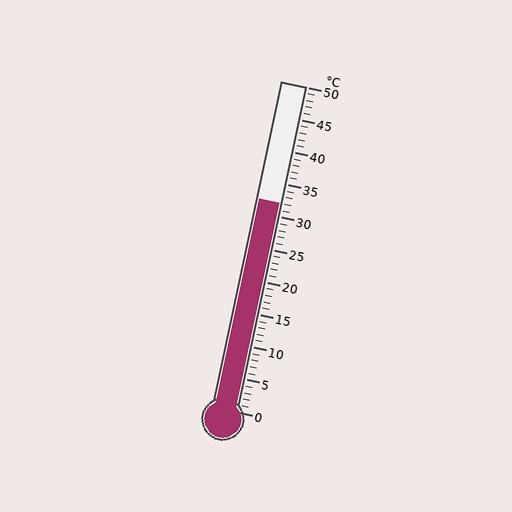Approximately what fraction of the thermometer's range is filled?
The thermometer is filled to approximately 65% of its range.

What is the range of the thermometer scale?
The thermometer scale ranges from 0°C to 50°C.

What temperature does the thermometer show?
The thermometer shows approximately 32°C.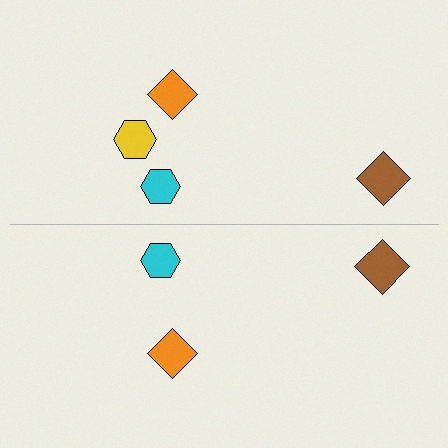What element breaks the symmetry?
A yellow hexagon is missing from the bottom side.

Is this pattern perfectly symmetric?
No, the pattern is not perfectly symmetric. A yellow hexagon is missing from the bottom side.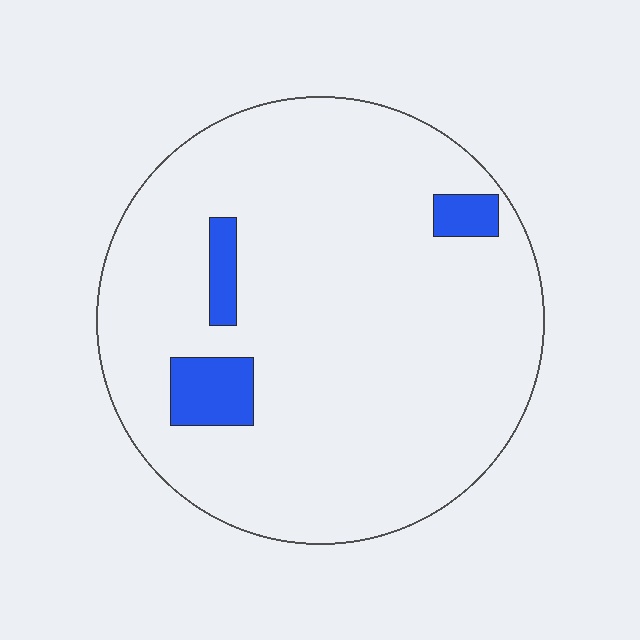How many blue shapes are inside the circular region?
3.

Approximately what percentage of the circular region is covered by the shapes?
Approximately 5%.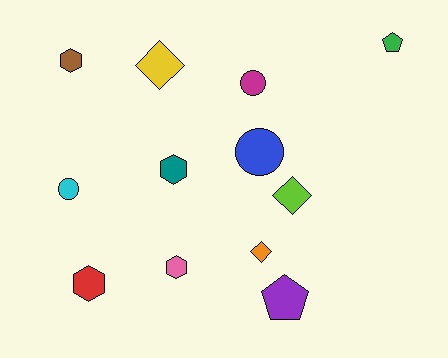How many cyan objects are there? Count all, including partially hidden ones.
There is 1 cyan object.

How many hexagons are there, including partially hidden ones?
There are 4 hexagons.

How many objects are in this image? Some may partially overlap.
There are 12 objects.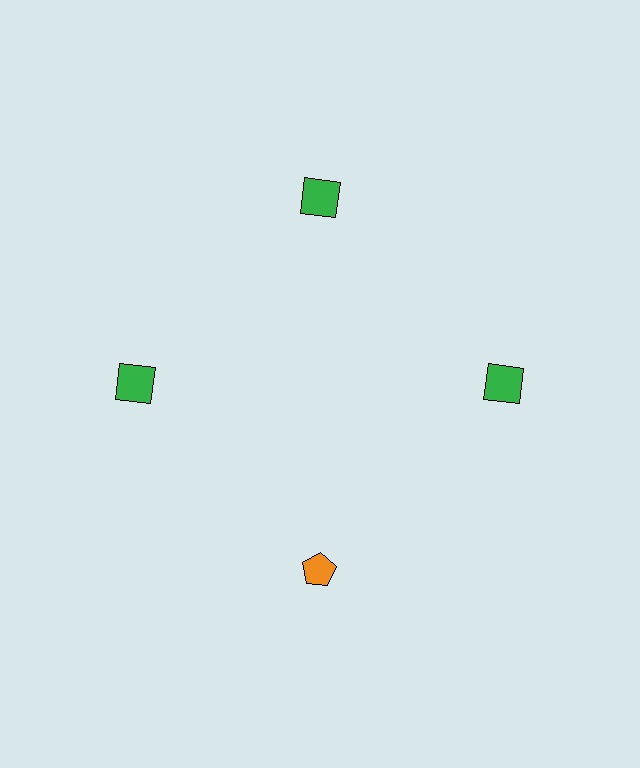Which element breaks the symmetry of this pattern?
The orange pentagon at roughly the 6 o'clock position breaks the symmetry. All other shapes are green squares.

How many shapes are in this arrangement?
There are 4 shapes arranged in a ring pattern.